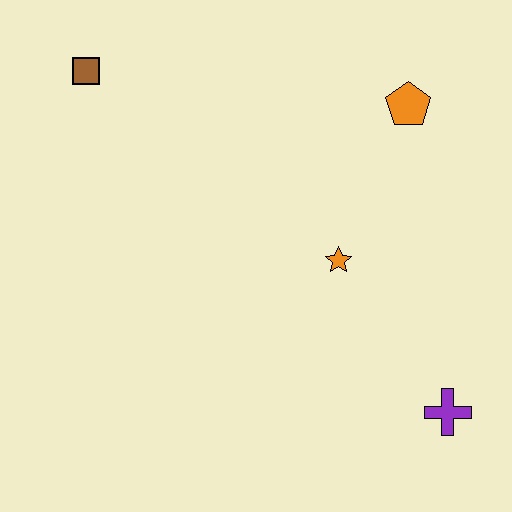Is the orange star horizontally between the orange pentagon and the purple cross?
No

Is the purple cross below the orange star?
Yes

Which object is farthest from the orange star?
The brown square is farthest from the orange star.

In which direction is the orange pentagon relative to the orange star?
The orange pentagon is above the orange star.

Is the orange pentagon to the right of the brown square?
Yes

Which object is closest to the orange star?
The orange pentagon is closest to the orange star.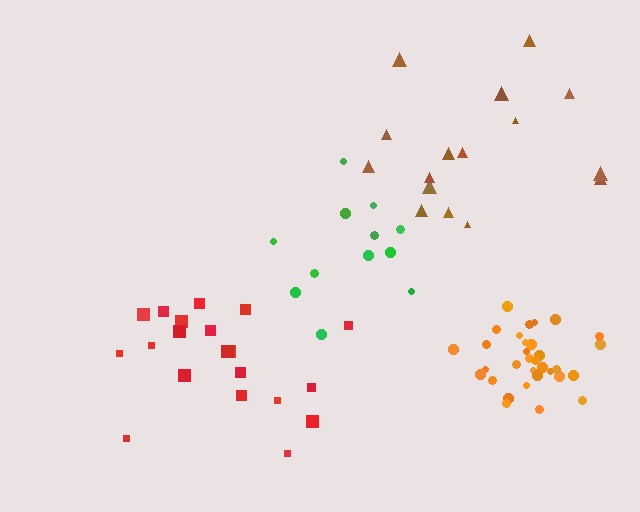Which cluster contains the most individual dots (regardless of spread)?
Orange (32).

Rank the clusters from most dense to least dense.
orange, red, brown, green.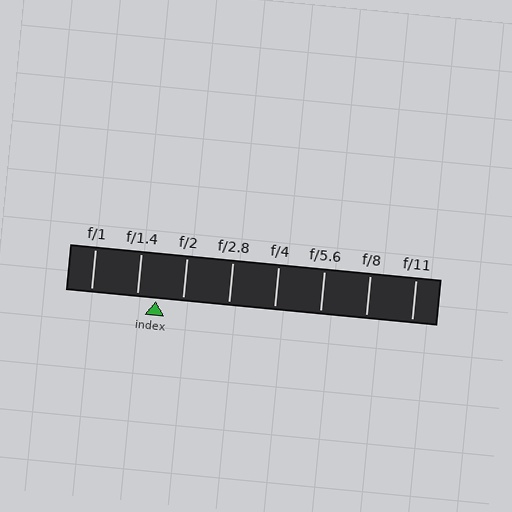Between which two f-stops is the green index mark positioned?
The index mark is between f/1.4 and f/2.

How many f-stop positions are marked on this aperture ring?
There are 8 f-stop positions marked.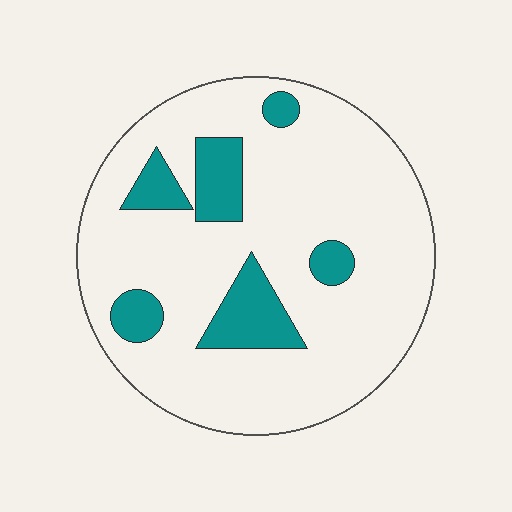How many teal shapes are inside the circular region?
6.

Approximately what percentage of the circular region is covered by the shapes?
Approximately 15%.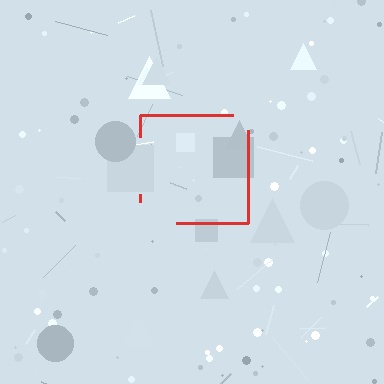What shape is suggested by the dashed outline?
The dashed outline suggests a square.